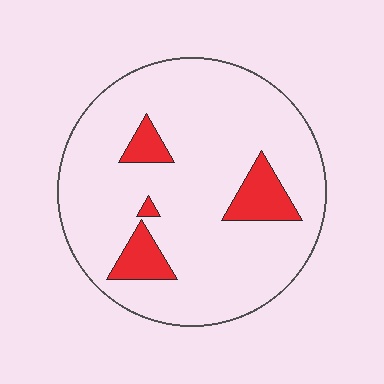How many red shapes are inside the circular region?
4.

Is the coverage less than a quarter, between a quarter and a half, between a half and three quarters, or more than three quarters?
Less than a quarter.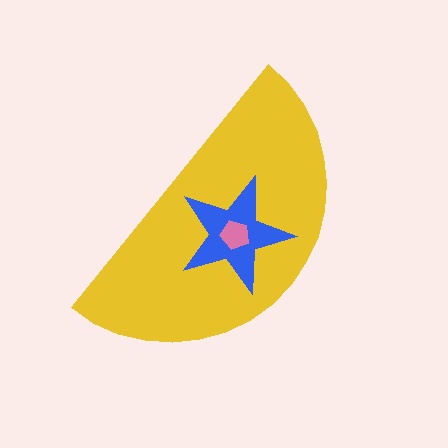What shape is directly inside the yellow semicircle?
The blue star.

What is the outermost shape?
The yellow semicircle.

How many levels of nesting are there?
3.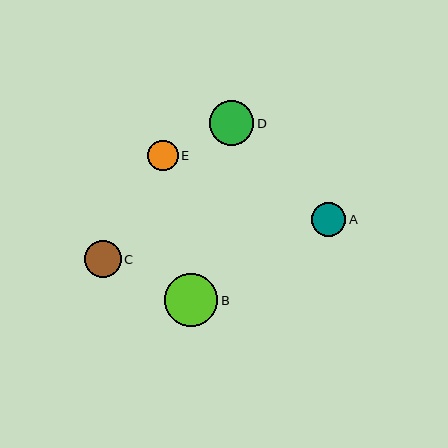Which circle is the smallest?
Circle E is the smallest with a size of approximately 31 pixels.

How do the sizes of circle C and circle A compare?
Circle C and circle A are approximately the same size.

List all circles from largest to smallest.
From largest to smallest: B, D, C, A, E.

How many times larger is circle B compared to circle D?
Circle B is approximately 1.2 times the size of circle D.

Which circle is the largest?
Circle B is the largest with a size of approximately 53 pixels.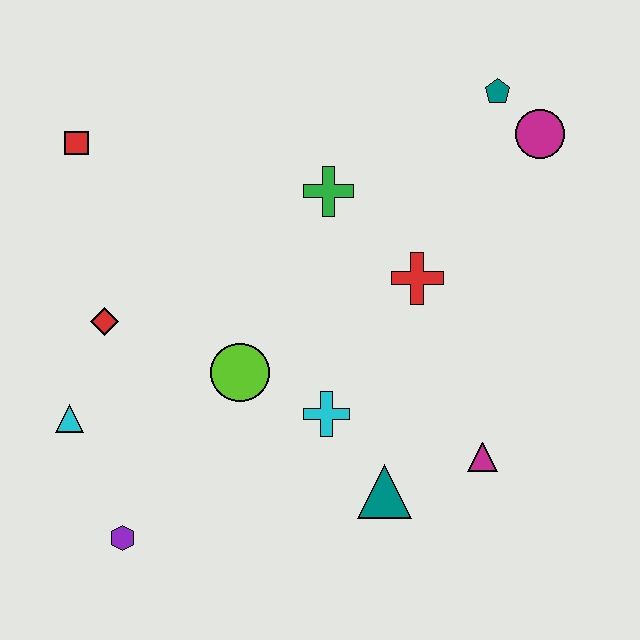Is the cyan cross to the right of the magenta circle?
No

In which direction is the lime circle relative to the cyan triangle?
The lime circle is to the right of the cyan triangle.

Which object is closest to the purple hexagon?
The cyan triangle is closest to the purple hexagon.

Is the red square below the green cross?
No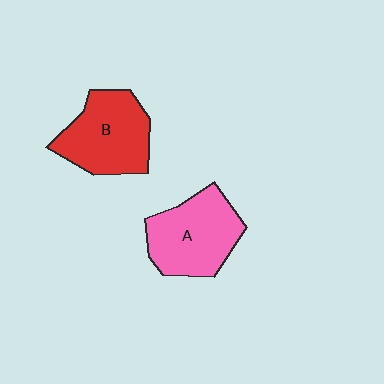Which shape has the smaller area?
Shape B (red).